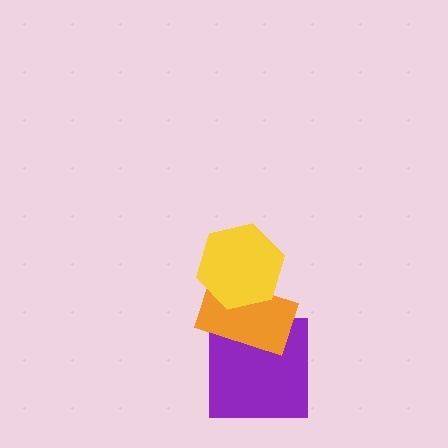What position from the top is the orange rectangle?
The orange rectangle is 2nd from the top.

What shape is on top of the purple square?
The orange rectangle is on top of the purple square.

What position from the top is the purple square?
The purple square is 3rd from the top.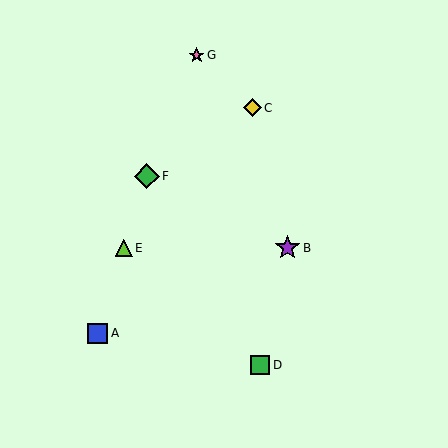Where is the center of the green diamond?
The center of the green diamond is at (147, 176).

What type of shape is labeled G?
Shape G is a pink star.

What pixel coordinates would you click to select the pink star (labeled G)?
Click at (197, 55) to select the pink star G.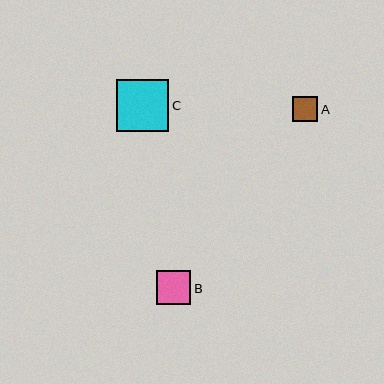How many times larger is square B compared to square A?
Square B is approximately 1.4 times the size of square A.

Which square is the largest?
Square C is the largest with a size of approximately 53 pixels.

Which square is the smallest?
Square A is the smallest with a size of approximately 25 pixels.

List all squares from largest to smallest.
From largest to smallest: C, B, A.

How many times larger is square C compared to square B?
Square C is approximately 1.6 times the size of square B.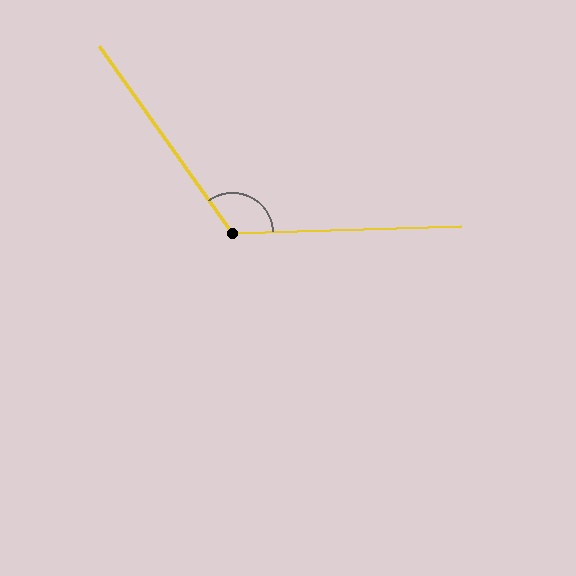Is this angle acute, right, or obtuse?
It is obtuse.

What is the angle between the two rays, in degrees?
Approximately 124 degrees.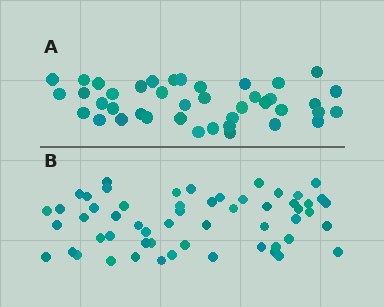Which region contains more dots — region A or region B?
Region B (the bottom region) has more dots.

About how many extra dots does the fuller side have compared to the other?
Region B has approximately 15 more dots than region A.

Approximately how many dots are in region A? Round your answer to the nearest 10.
About 40 dots. (The exact count is 41, which rounds to 40.)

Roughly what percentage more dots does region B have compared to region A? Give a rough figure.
About 35% more.